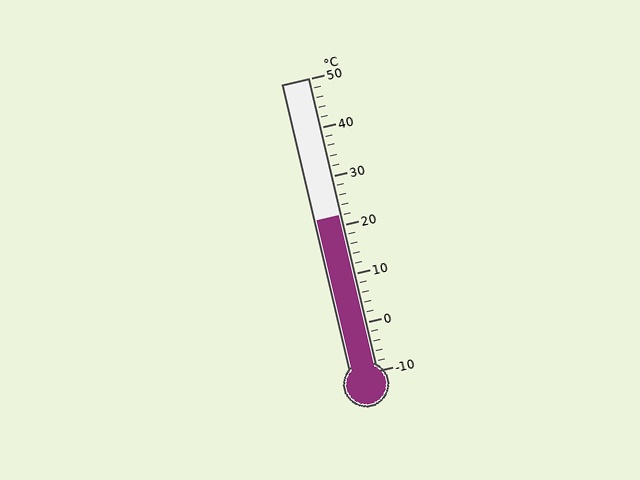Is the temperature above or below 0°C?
The temperature is above 0°C.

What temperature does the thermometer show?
The thermometer shows approximately 22°C.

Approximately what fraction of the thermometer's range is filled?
The thermometer is filled to approximately 55% of its range.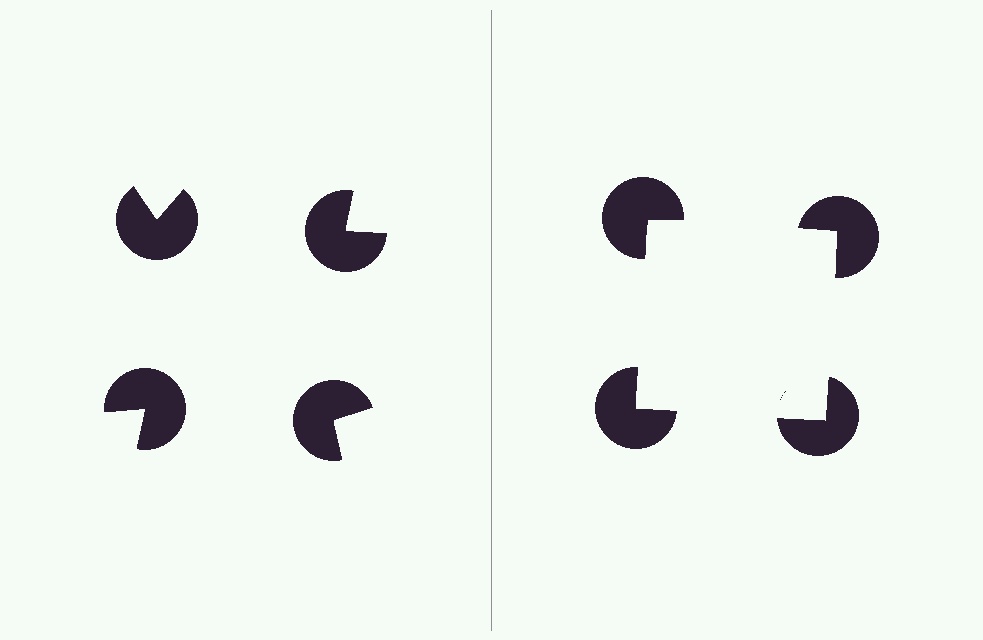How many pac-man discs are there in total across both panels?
8 — 4 on each side.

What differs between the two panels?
The pac-man discs are positioned identically on both sides; only the wedge orientations differ. On the right they align to a square; on the left they are misaligned.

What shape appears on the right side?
An illusory square.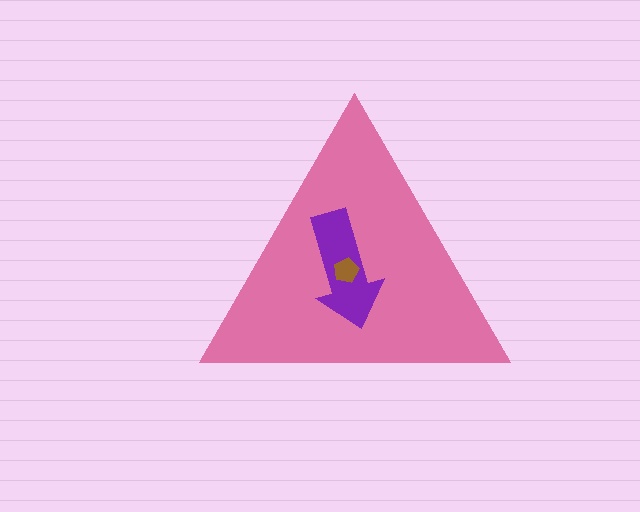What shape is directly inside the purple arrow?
The brown pentagon.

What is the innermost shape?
The brown pentagon.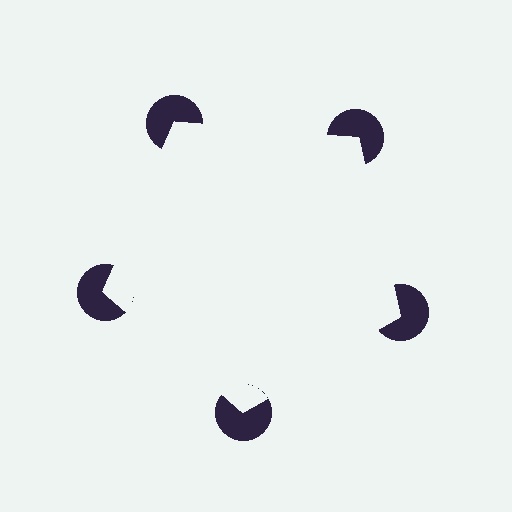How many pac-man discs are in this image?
There are 5 — one at each vertex of the illusory pentagon.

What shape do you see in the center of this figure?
An illusory pentagon — its edges are inferred from the aligned wedge cuts in the pac-man discs, not physically drawn.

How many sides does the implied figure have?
5 sides.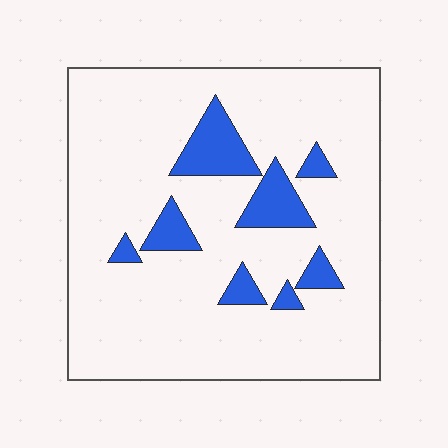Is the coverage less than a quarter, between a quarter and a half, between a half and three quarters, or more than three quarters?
Less than a quarter.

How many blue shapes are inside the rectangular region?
8.